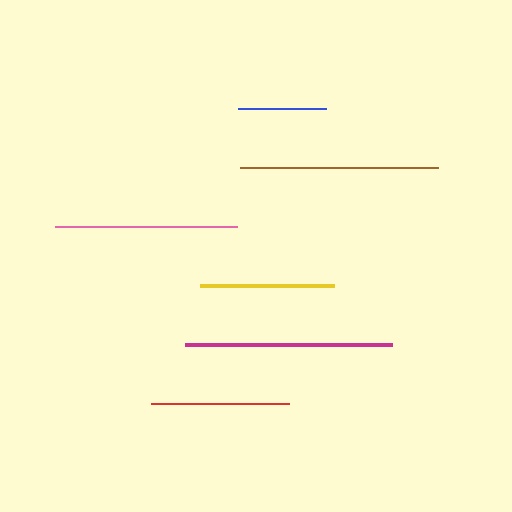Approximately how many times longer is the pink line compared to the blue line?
The pink line is approximately 2.1 times the length of the blue line.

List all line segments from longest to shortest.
From longest to shortest: magenta, brown, pink, red, yellow, blue.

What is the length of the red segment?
The red segment is approximately 138 pixels long.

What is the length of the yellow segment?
The yellow segment is approximately 134 pixels long.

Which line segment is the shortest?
The blue line is the shortest at approximately 88 pixels.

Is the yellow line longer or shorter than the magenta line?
The magenta line is longer than the yellow line.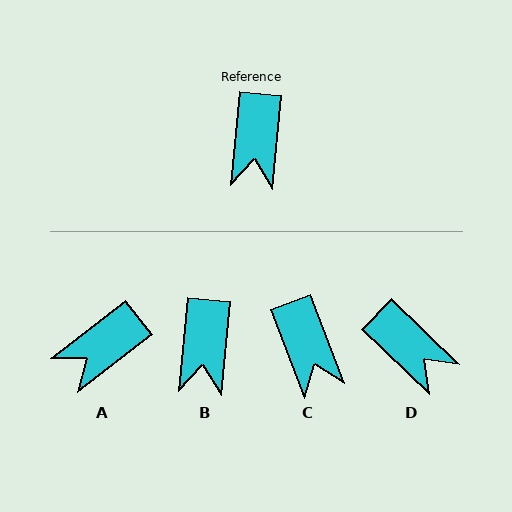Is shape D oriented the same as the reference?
No, it is off by about 51 degrees.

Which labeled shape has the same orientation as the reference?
B.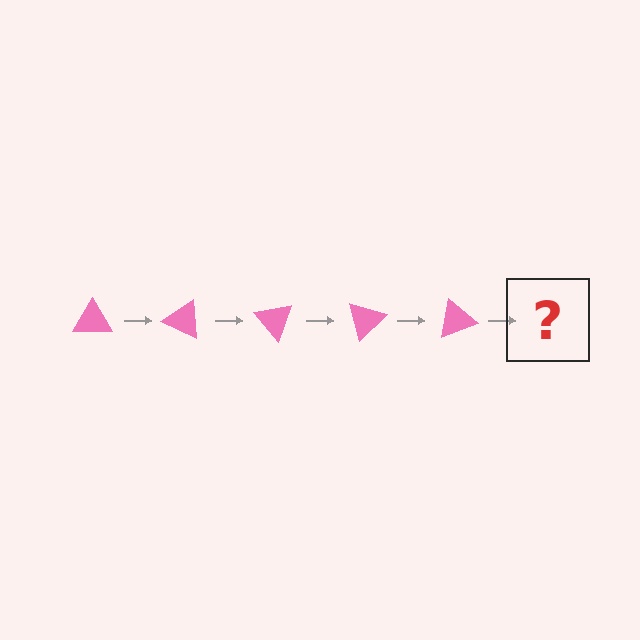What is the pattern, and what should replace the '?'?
The pattern is that the triangle rotates 25 degrees each step. The '?' should be a pink triangle rotated 125 degrees.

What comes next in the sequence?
The next element should be a pink triangle rotated 125 degrees.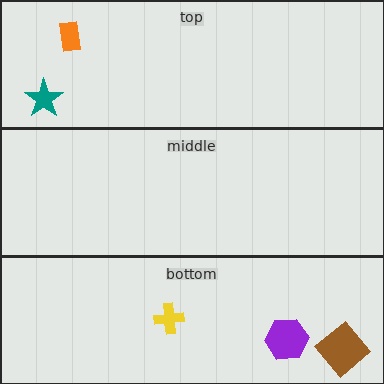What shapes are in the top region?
The orange rectangle, the teal star.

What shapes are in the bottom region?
The yellow cross, the purple hexagon, the brown diamond.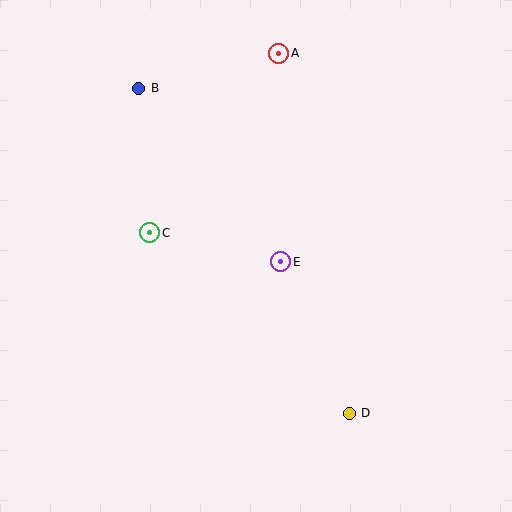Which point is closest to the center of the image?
Point E at (281, 262) is closest to the center.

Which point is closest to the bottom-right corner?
Point D is closest to the bottom-right corner.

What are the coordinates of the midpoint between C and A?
The midpoint between C and A is at (214, 143).